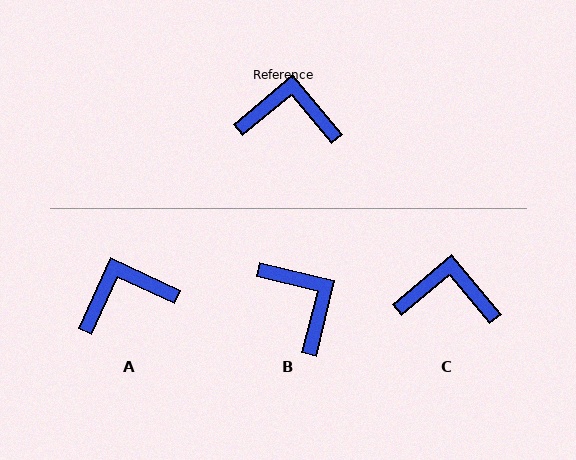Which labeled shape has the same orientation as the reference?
C.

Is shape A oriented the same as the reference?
No, it is off by about 26 degrees.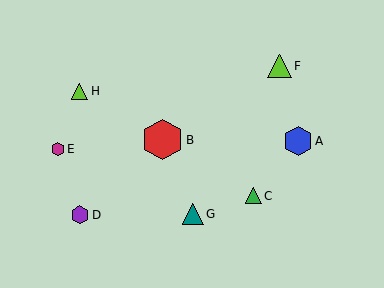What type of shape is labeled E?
Shape E is a magenta hexagon.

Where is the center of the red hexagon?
The center of the red hexagon is at (162, 140).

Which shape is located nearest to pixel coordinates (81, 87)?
The lime triangle (labeled H) at (79, 91) is nearest to that location.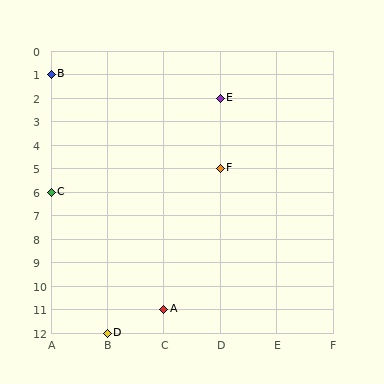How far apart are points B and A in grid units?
Points B and A are 2 columns and 10 rows apart (about 10.2 grid units diagonally).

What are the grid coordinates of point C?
Point C is at grid coordinates (A, 6).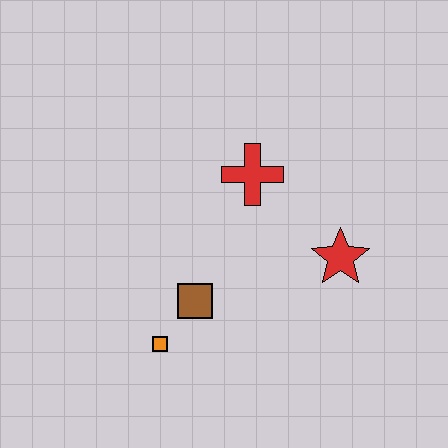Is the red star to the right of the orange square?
Yes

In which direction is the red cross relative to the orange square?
The red cross is above the orange square.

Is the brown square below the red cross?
Yes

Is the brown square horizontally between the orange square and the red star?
Yes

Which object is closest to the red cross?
The red star is closest to the red cross.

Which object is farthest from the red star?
The orange square is farthest from the red star.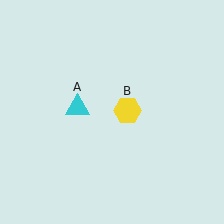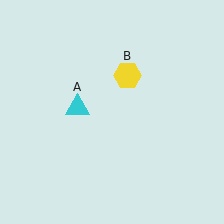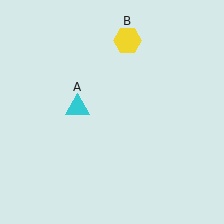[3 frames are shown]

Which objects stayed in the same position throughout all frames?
Cyan triangle (object A) remained stationary.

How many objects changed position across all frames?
1 object changed position: yellow hexagon (object B).